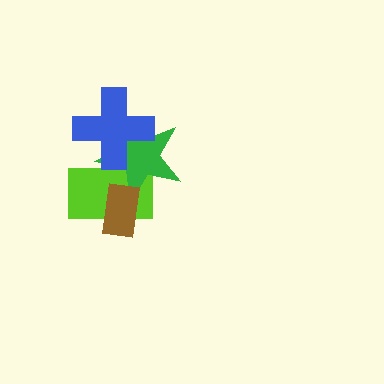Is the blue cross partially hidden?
No, no other shape covers it.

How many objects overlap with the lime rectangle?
3 objects overlap with the lime rectangle.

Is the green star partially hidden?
Yes, it is partially covered by another shape.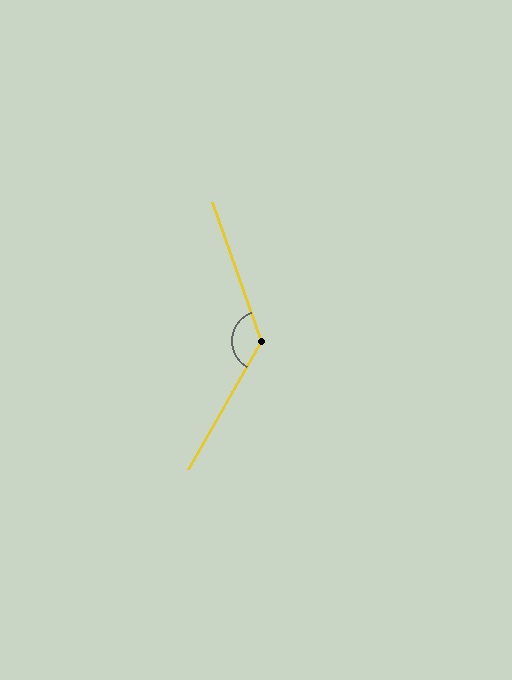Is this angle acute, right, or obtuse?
It is obtuse.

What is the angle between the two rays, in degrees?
Approximately 130 degrees.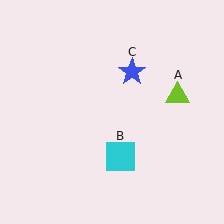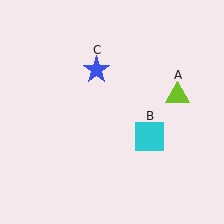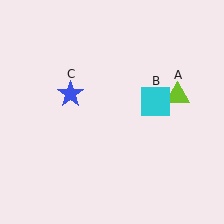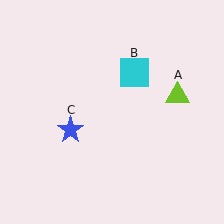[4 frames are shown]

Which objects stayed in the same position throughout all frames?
Lime triangle (object A) remained stationary.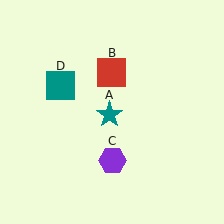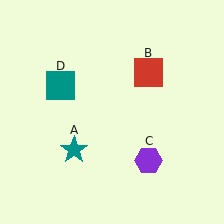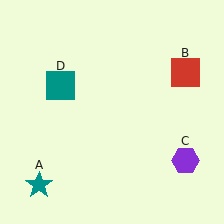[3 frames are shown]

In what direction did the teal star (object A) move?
The teal star (object A) moved down and to the left.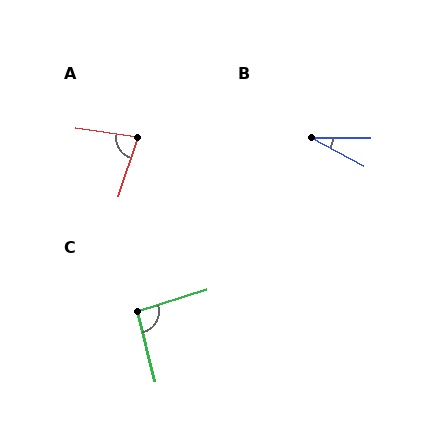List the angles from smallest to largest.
B (28°), A (79°), C (93°).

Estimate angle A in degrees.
Approximately 79 degrees.